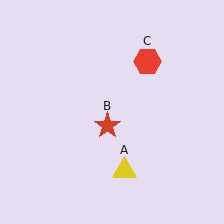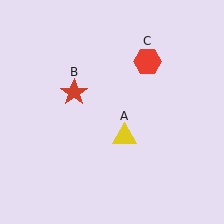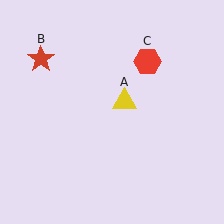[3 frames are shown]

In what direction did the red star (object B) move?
The red star (object B) moved up and to the left.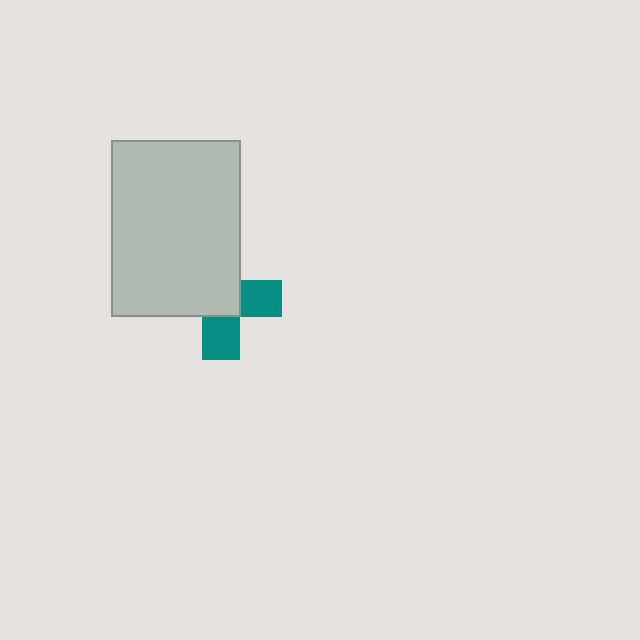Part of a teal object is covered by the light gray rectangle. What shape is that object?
It is a cross.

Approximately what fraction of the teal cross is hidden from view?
Roughly 60% of the teal cross is hidden behind the light gray rectangle.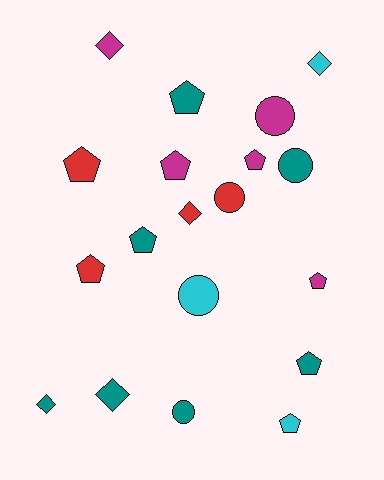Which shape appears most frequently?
Pentagon, with 9 objects.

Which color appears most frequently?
Teal, with 7 objects.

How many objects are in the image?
There are 19 objects.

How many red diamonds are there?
There is 1 red diamond.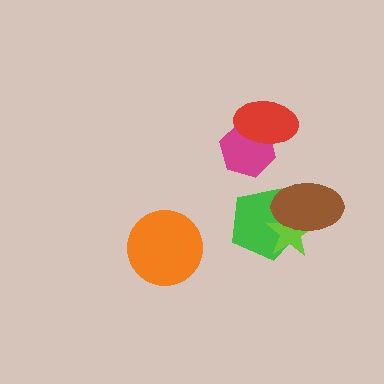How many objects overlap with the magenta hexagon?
1 object overlaps with the magenta hexagon.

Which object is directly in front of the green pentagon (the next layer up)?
The lime star is directly in front of the green pentagon.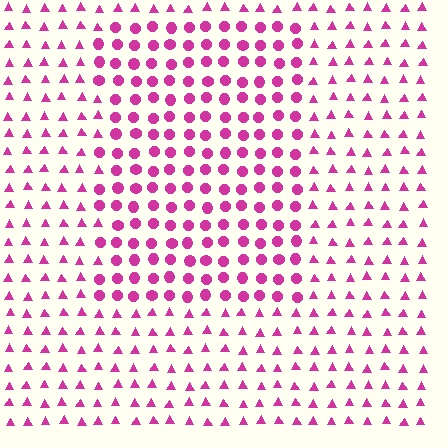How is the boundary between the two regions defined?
The boundary is defined by a change in element shape: circles inside vs. triangles outside. All elements share the same color and spacing.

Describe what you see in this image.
The image is filled with small magenta elements arranged in a uniform grid. A rectangle-shaped region contains circles, while the surrounding area contains triangles. The boundary is defined purely by the change in element shape.